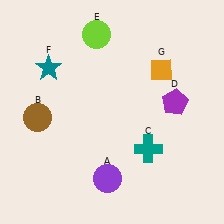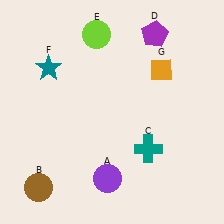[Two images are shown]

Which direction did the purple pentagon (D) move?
The purple pentagon (D) moved up.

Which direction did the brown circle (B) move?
The brown circle (B) moved down.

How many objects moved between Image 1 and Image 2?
2 objects moved between the two images.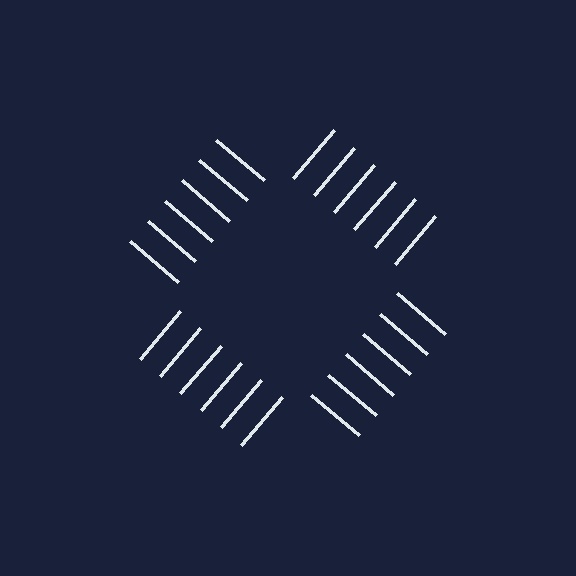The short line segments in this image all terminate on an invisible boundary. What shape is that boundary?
An illusory square — the line segments terminate on its edges but no continuous stroke is drawn.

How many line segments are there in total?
24 — 6 along each of the 4 edges.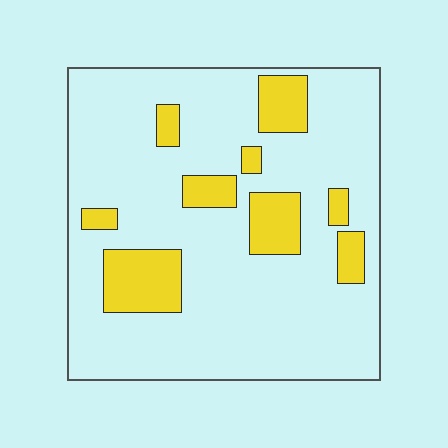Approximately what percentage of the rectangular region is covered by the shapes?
Approximately 20%.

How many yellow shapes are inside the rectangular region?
9.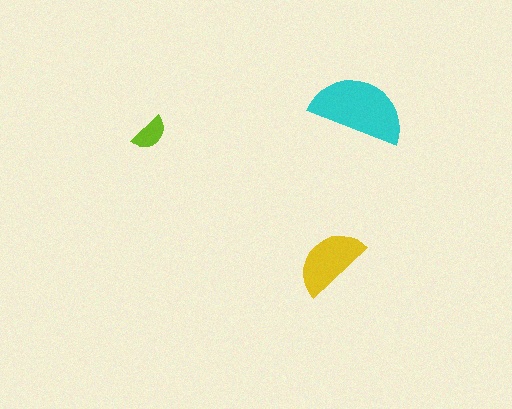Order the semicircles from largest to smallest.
the cyan one, the yellow one, the lime one.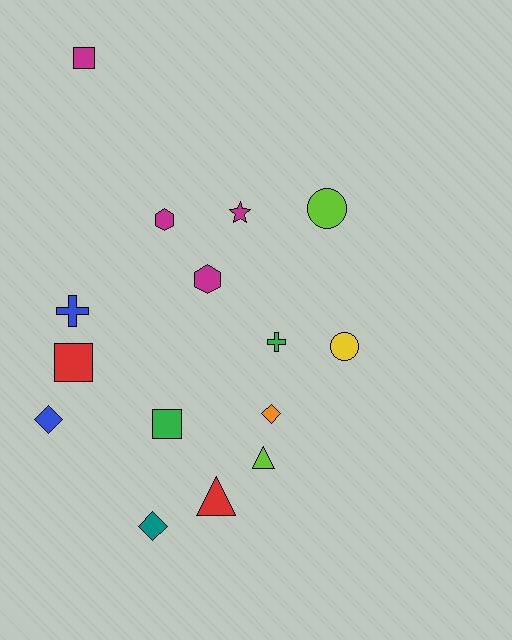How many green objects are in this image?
There are 2 green objects.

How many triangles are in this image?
There are 2 triangles.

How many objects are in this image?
There are 15 objects.